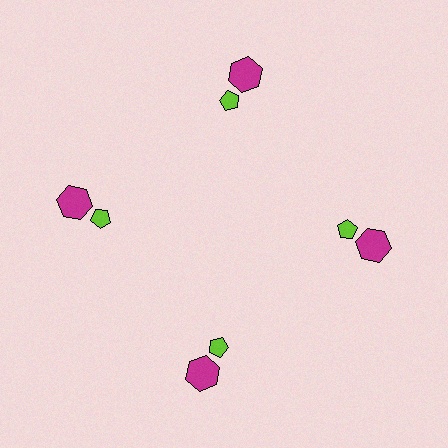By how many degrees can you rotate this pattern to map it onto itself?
The pattern maps onto itself every 90 degrees of rotation.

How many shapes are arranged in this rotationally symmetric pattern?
There are 8 shapes, arranged in 4 groups of 2.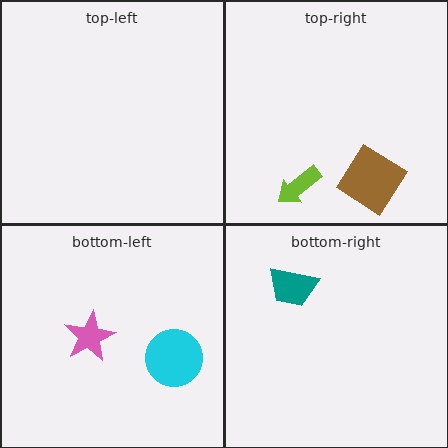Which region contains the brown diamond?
The top-right region.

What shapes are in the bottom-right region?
The teal trapezoid.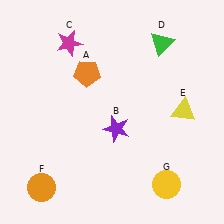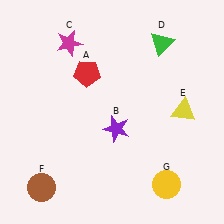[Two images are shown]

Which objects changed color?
A changed from orange to red. F changed from orange to brown.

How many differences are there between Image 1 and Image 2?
There are 2 differences between the two images.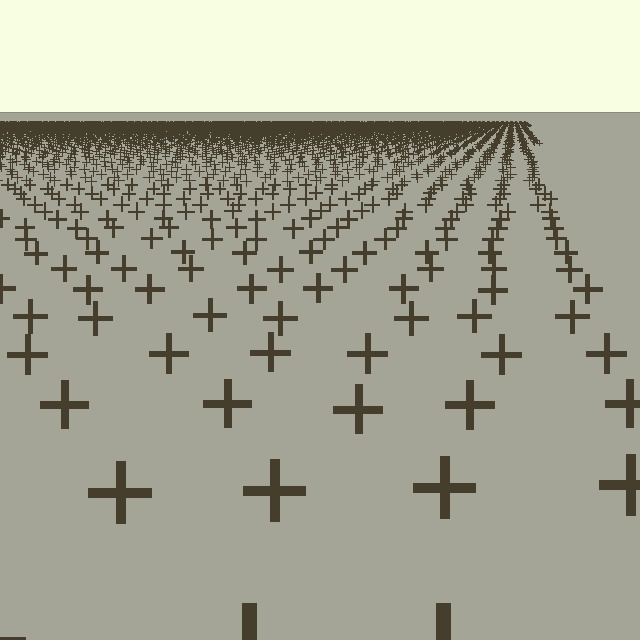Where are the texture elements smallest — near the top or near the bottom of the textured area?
Near the top.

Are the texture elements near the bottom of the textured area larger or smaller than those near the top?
Larger. Near the bottom, elements are closer to the viewer and appear at a bigger on-screen size.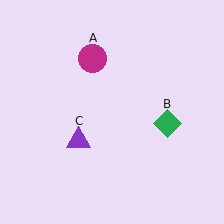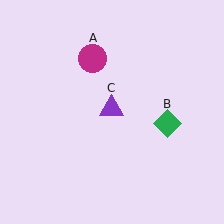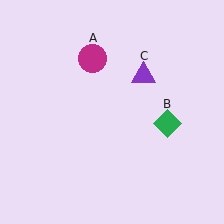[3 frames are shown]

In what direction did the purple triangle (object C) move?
The purple triangle (object C) moved up and to the right.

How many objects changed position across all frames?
1 object changed position: purple triangle (object C).